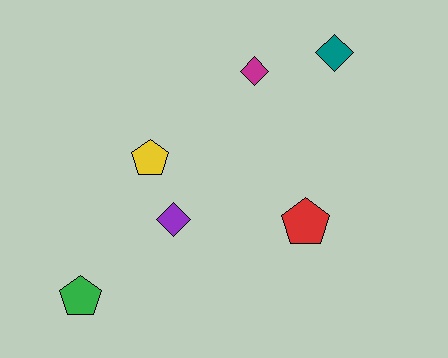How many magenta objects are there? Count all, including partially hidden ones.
There is 1 magenta object.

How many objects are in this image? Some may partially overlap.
There are 6 objects.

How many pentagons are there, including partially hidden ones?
There are 3 pentagons.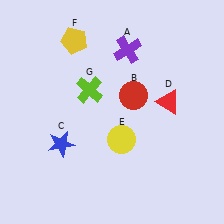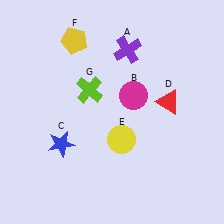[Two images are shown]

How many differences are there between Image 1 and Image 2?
There is 1 difference between the two images.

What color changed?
The circle (B) changed from red in Image 1 to magenta in Image 2.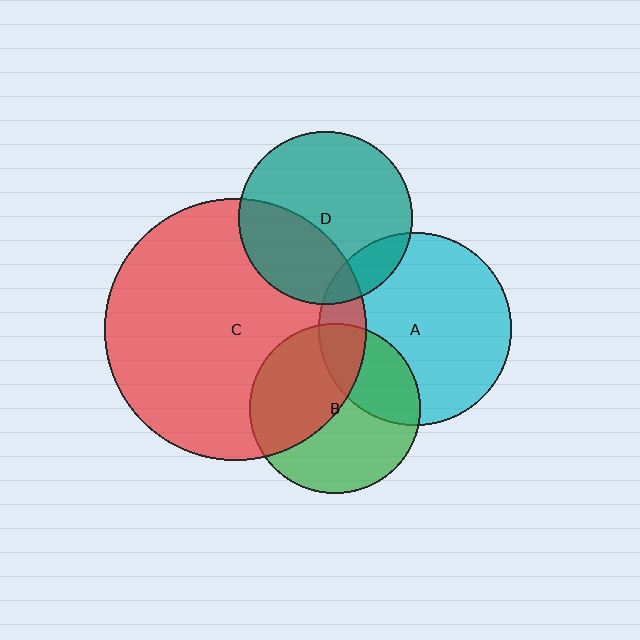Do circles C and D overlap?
Yes.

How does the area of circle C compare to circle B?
Approximately 2.4 times.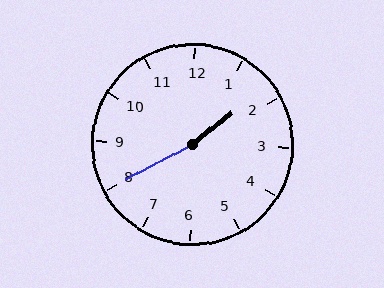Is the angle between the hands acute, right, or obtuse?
It is obtuse.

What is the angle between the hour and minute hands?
Approximately 170 degrees.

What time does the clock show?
1:40.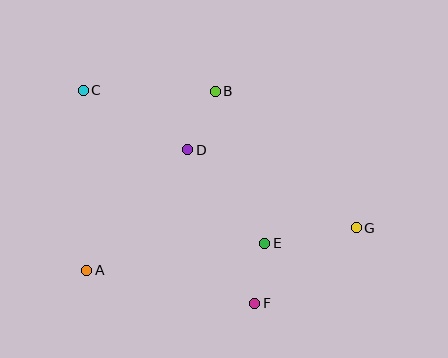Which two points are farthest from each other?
Points C and G are farthest from each other.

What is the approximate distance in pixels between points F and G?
The distance between F and G is approximately 126 pixels.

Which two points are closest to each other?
Points E and F are closest to each other.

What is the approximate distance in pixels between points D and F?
The distance between D and F is approximately 167 pixels.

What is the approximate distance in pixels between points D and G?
The distance between D and G is approximately 185 pixels.